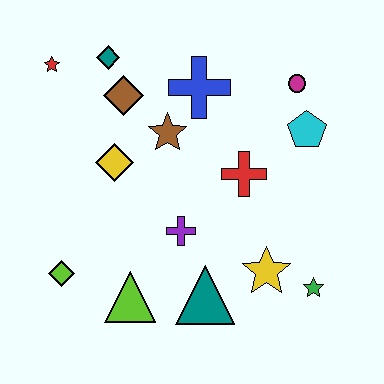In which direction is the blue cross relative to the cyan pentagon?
The blue cross is to the left of the cyan pentagon.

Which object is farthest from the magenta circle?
The lime diamond is farthest from the magenta circle.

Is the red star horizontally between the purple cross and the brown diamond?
No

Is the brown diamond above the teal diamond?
No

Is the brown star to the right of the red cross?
No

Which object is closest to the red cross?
The cyan pentagon is closest to the red cross.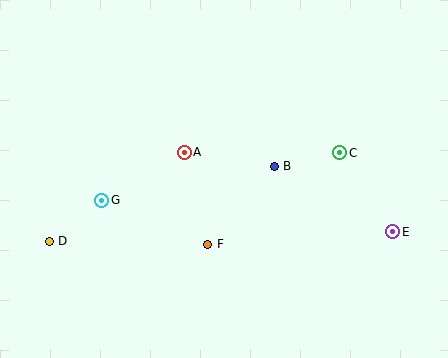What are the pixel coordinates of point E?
Point E is at (393, 232).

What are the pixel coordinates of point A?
Point A is at (184, 152).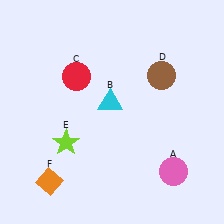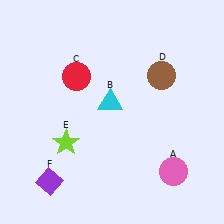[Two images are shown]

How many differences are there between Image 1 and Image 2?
There is 1 difference between the two images.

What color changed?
The diamond (F) changed from orange in Image 1 to purple in Image 2.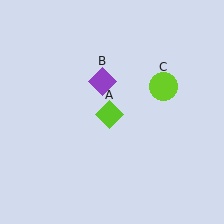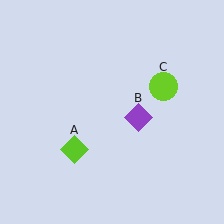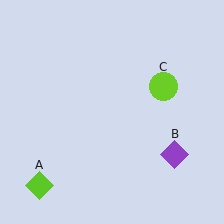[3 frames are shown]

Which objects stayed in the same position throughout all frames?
Lime circle (object C) remained stationary.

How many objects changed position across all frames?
2 objects changed position: lime diamond (object A), purple diamond (object B).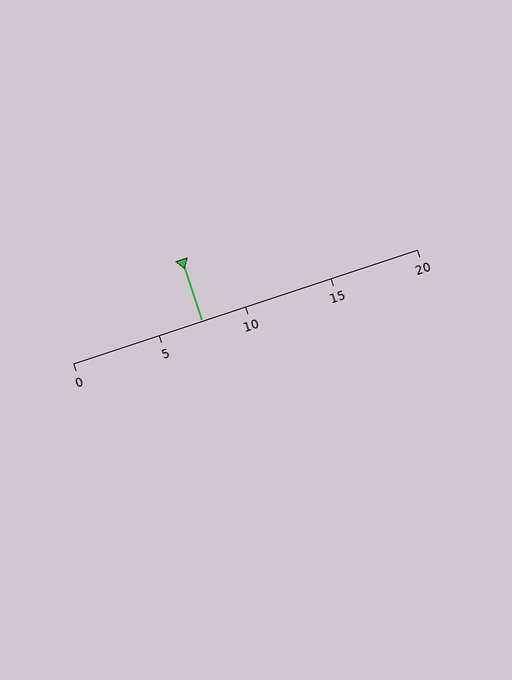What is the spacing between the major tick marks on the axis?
The major ticks are spaced 5 apart.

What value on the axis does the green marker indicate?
The marker indicates approximately 7.5.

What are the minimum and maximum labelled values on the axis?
The axis runs from 0 to 20.